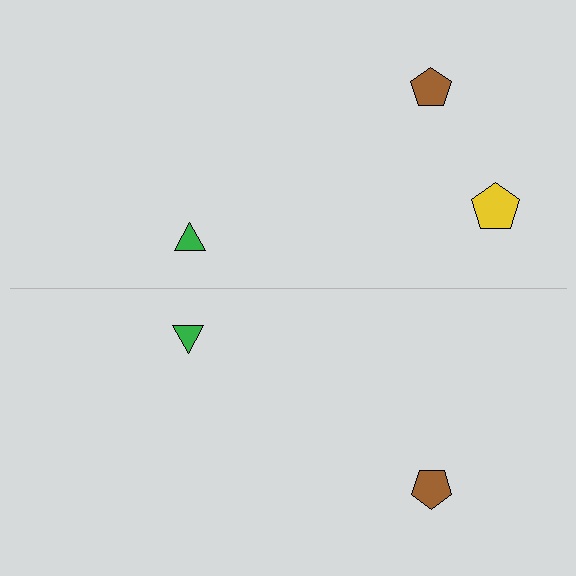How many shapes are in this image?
There are 5 shapes in this image.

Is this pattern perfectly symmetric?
No, the pattern is not perfectly symmetric. A yellow pentagon is missing from the bottom side.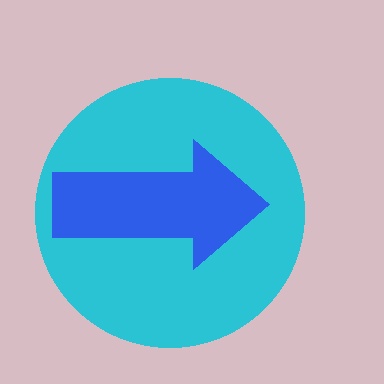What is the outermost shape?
The cyan circle.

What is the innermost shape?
The blue arrow.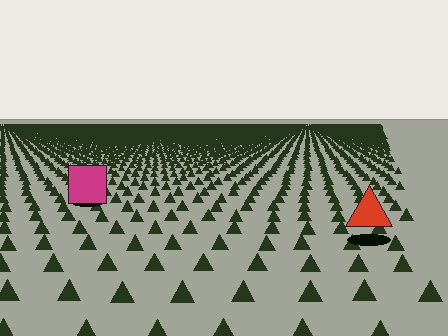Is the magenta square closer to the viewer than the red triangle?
No. The red triangle is closer — you can tell from the texture gradient: the ground texture is coarser near it.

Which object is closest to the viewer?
The red triangle is closest. The texture marks near it are larger and more spread out.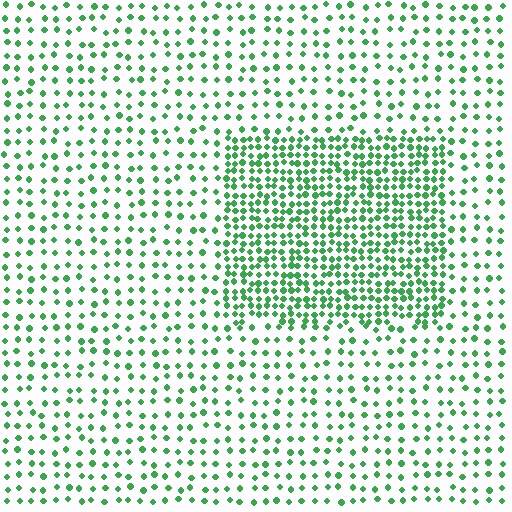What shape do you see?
I see a rectangle.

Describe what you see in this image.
The image contains small green elements arranged at two different densities. A rectangle-shaped region is visible where the elements are more densely packed than the surrounding area.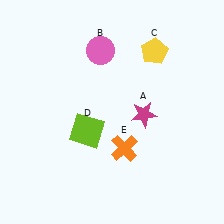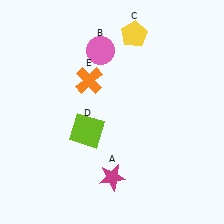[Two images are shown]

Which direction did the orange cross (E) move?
The orange cross (E) moved up.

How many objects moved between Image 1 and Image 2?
3 objects moved between the two images.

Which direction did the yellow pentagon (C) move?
The yellow pentagon (C) moved left.